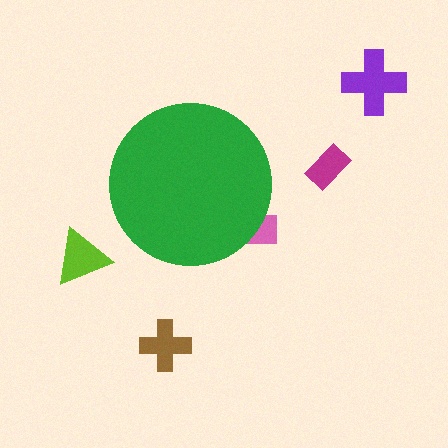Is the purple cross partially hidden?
No, the purple cross is fully visible.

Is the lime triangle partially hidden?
No, the lime triangle is fully visible.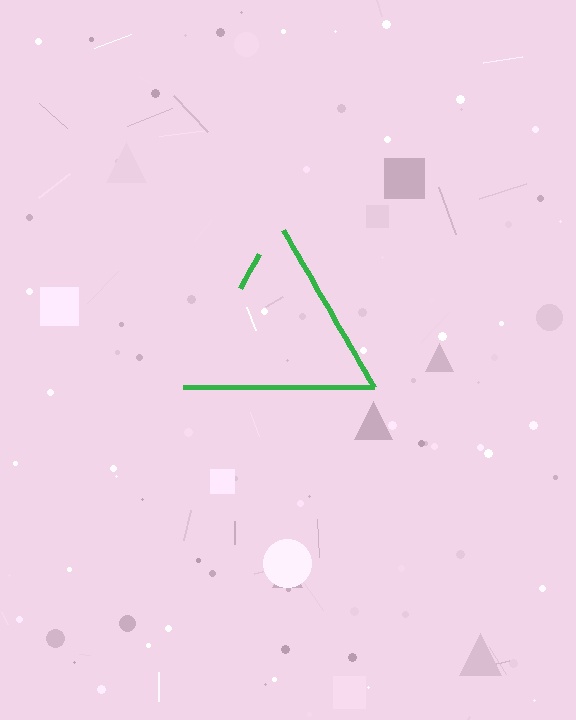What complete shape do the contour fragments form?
The contour fragments form a triangle.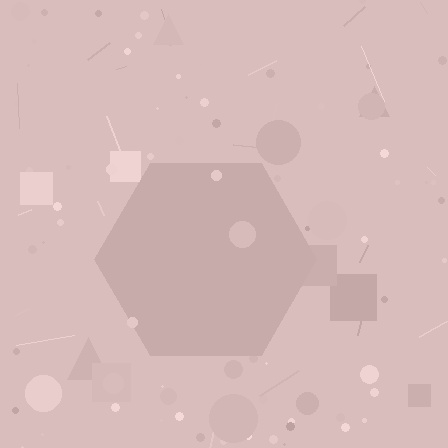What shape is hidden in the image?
A hexagon is hidden in the image.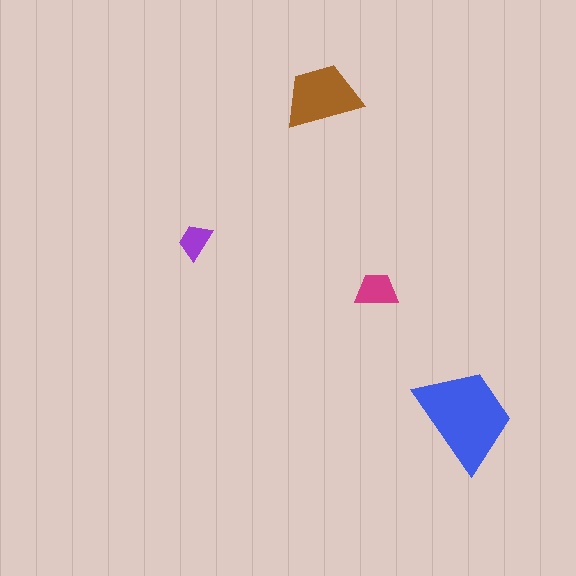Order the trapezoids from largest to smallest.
the blue one, the brown one, the magenta one, the purple one.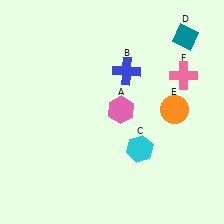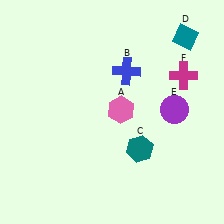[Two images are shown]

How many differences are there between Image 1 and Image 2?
There are 3 differences between the two images.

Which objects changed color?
C changed from cyan to teal. E changed from orange to purple. F changed from pink to magenta.